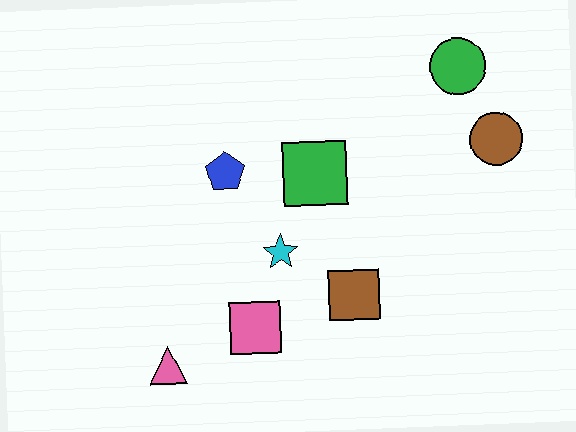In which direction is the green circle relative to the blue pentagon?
The green circle is to the right of the blue pentagon.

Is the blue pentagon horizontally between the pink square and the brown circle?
No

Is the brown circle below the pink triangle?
No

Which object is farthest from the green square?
The pink triangle is farthest from the green square.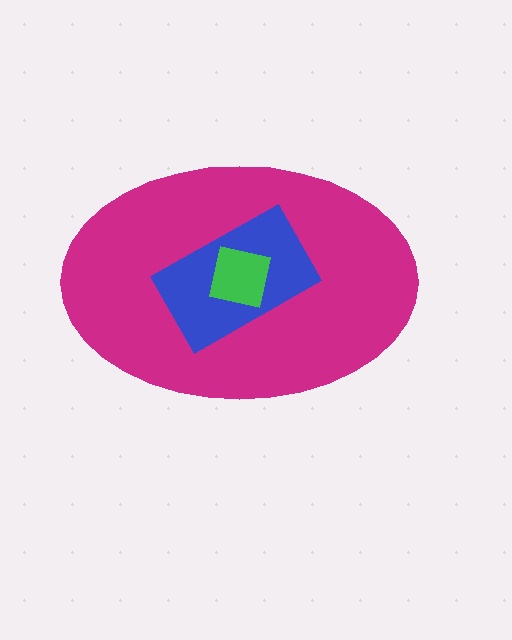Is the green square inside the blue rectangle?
Yes.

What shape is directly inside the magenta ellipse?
The blue rectangle.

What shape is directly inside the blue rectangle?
The green square.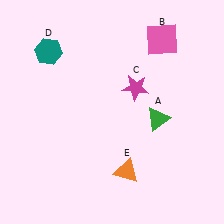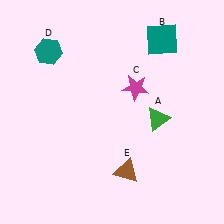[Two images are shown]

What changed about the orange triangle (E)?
In Image 1, E is orange. In Image 2, it changed to brown.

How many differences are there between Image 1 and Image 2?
There are 2 differences between the two images.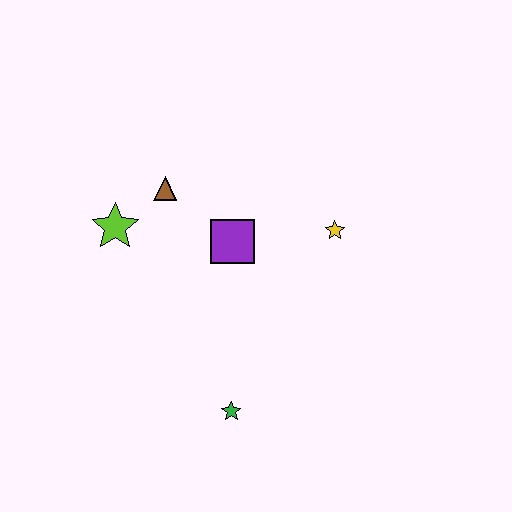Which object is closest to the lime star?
The brown triangle is closest to the lime star.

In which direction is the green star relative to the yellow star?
The green star is below the yellow star.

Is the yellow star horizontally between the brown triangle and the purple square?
No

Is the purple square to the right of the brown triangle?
Yes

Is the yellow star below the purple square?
No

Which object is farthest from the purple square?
The green star is farthest from the purple square.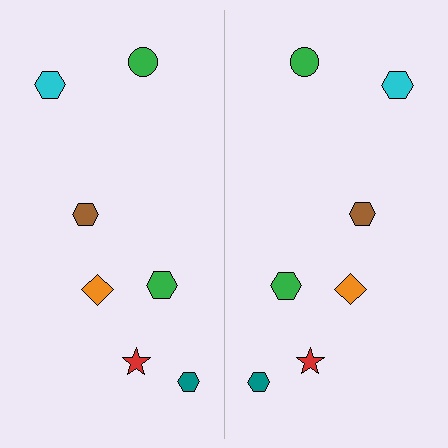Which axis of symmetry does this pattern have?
The pattern has a vertical axis of symmetry running through the center of the image.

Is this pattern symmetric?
Yes, this pattern has bilateral (reflection) symmetry.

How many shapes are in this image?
There are 14 shapes in this image.